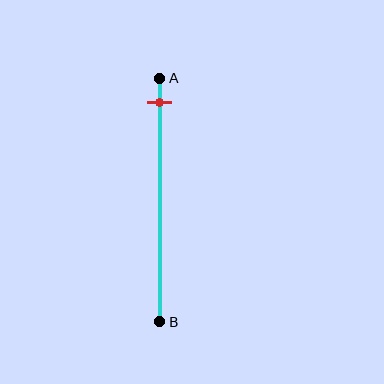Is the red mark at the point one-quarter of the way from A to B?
No, the mark is at about 10% from A, not at the 25% one-quarter point.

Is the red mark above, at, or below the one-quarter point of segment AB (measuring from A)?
The red mark is above the one-quarter point of segment AB.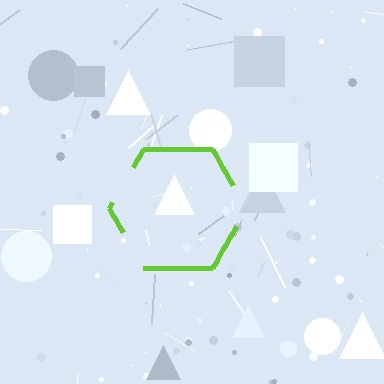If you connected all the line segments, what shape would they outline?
They would outline a hexagon.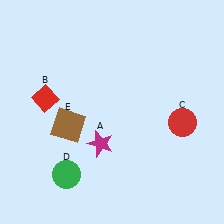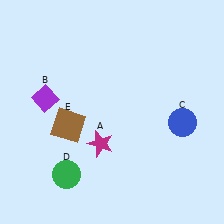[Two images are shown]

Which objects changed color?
B changed from red to purple. C changed from red to blue.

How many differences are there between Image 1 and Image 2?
There are 2 differences between the two images.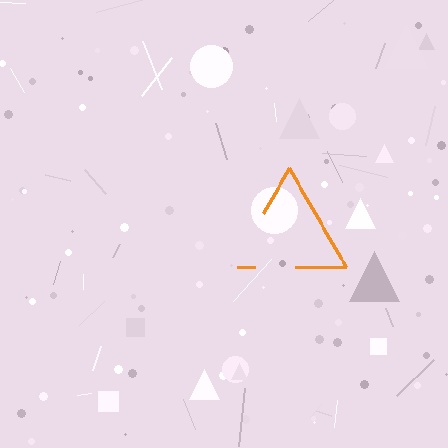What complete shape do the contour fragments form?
The contour fragments form a triangle.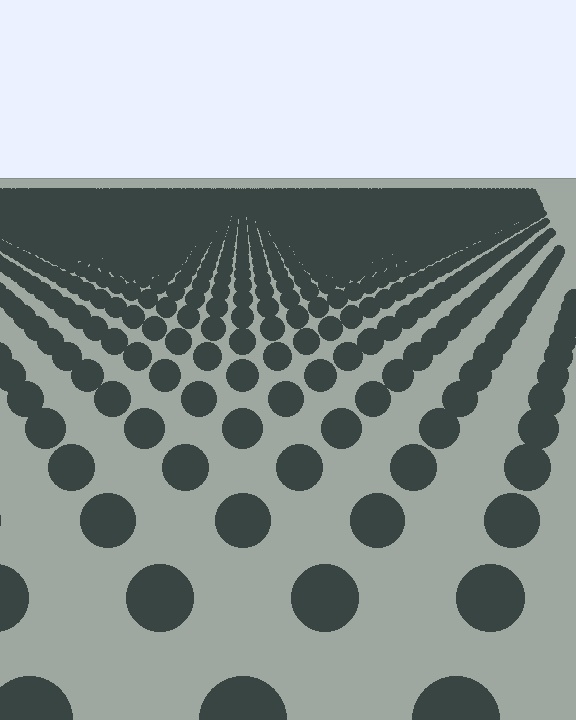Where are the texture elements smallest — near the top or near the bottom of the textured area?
Near the top.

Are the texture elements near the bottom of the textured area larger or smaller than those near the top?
Larger. Near the bottom, elements are closer to the viewer and appear at a bigger on-screen size.